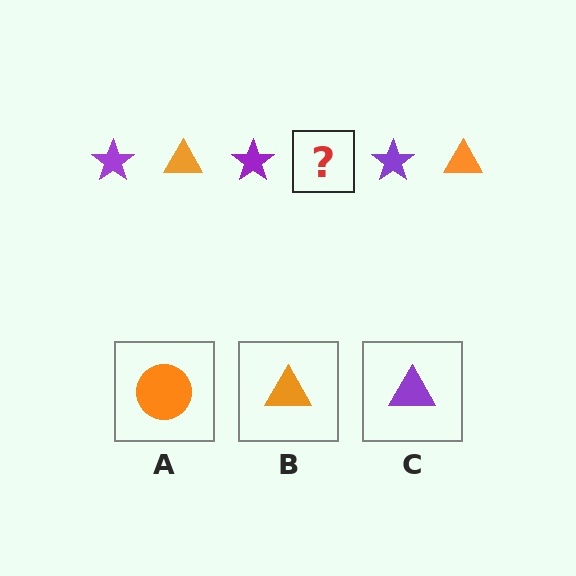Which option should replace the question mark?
Option B.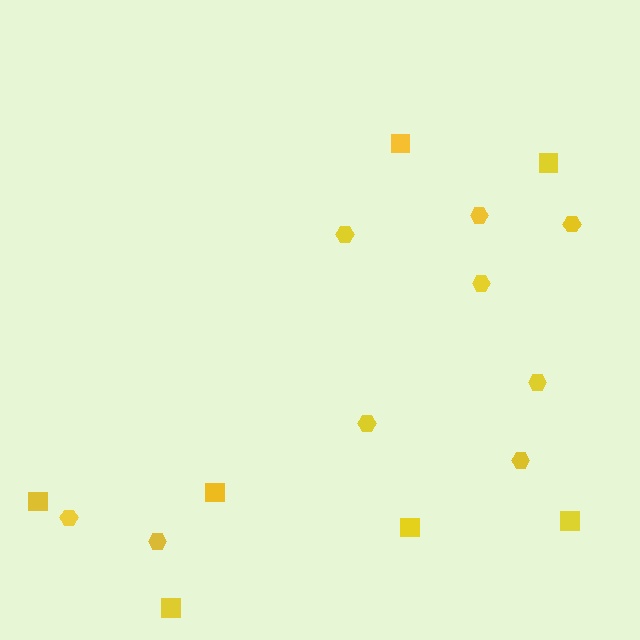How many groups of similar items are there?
There are 2 groups: one group of squares (7) and one group of hexagons (9).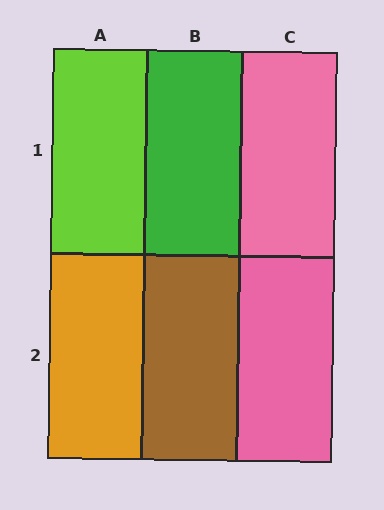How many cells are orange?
1 cell is orange.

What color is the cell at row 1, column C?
Pink.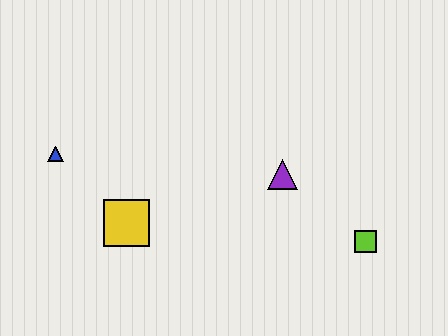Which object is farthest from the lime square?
The blue triangle is farthest from the lime square.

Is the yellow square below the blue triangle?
Yes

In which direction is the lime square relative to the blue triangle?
The lime square is to the right of the blue triangle.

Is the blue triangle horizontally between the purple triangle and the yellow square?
No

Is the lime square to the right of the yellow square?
Yes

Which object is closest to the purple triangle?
The lime square is closest to the purple triangle.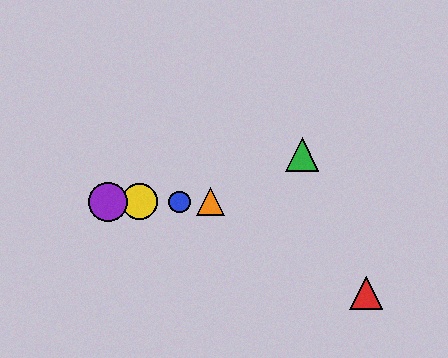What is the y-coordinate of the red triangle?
The red triangle is at y≈293.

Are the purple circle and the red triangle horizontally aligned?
No, the purple circle is at y≈202 and the red triangle is at y≈293.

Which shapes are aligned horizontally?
The blue circle, the yellow circle, the purple circle, the orange triangle are aligned horizontally.